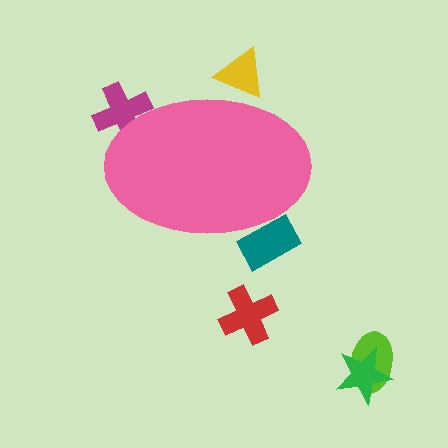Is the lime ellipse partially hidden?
No, the lime ellipse is fully visible.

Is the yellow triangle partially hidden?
Yes, the yellow triangle is partially hidden behind the pink ellipse.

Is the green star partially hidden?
No, the green star is fully visible.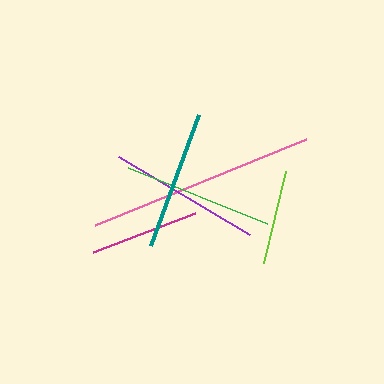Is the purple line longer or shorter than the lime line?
The purple line is longer than the lime line.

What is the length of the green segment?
The green segment is approximately 150 pixels long.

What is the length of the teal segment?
The teal segment is approximately 139 pixels long.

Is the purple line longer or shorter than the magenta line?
The purple line is longer than the magenta line.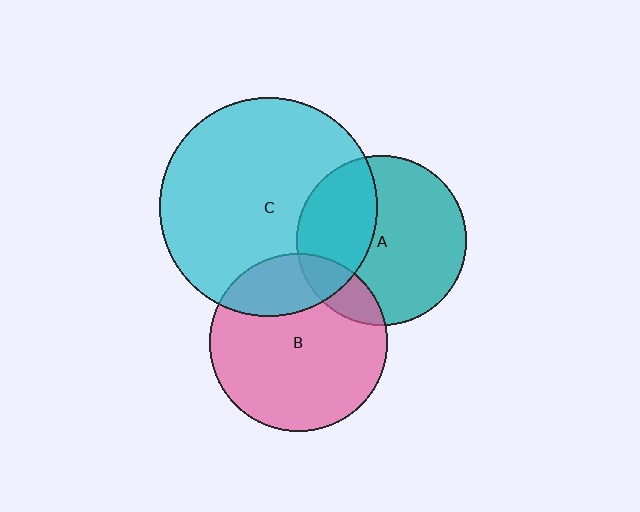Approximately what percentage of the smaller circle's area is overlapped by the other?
Approximately 35%.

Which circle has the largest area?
Circle C (cyan).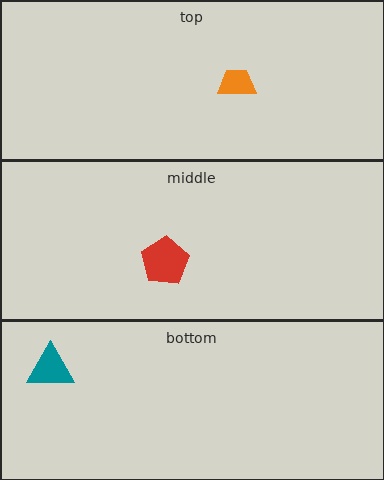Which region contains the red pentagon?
The middle region.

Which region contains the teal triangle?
The bottom region.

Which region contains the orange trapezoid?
The top region.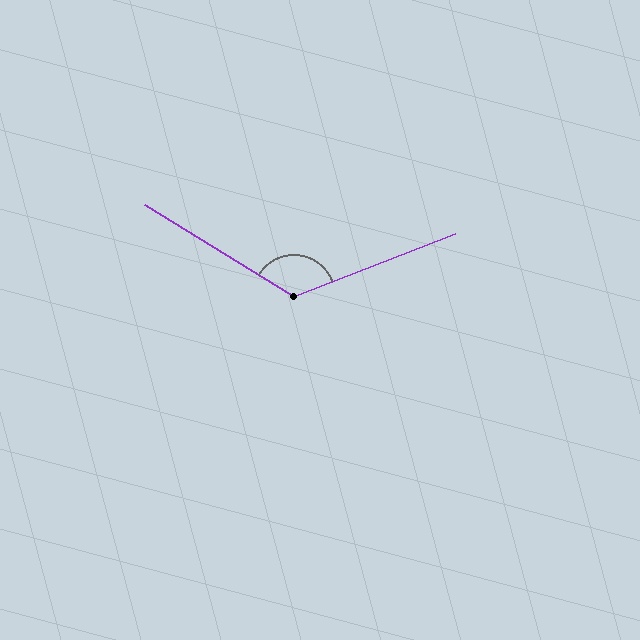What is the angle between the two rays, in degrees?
Approximately 127 degrees.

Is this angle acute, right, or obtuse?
It is obtuse.